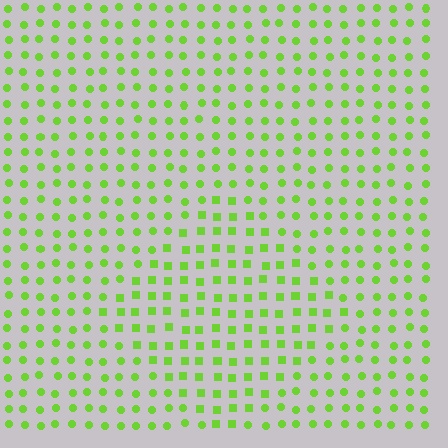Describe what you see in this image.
The image is filled with small lime elements arranged in a uniform grid. A diamond-shaped region contains squares, while the surrounding area contains circles. The boundary is defined purely by the change in element shape.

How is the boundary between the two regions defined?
The boundary is defined by a change in element shape: squares inside vs. circles outside. All elements share the same color and spacing.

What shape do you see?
I see a diamond.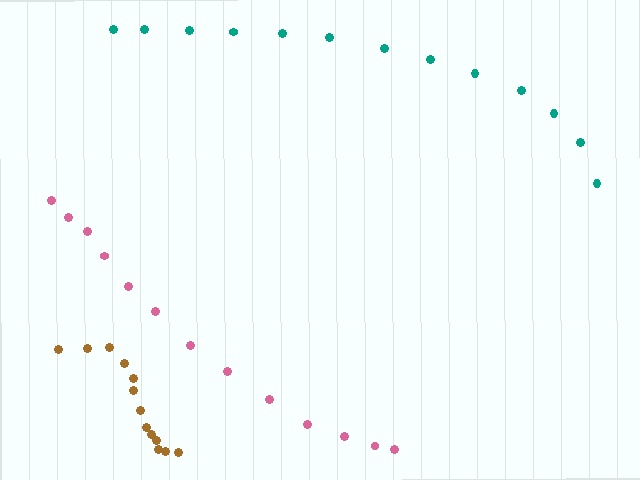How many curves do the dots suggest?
There are 3 distinct paths.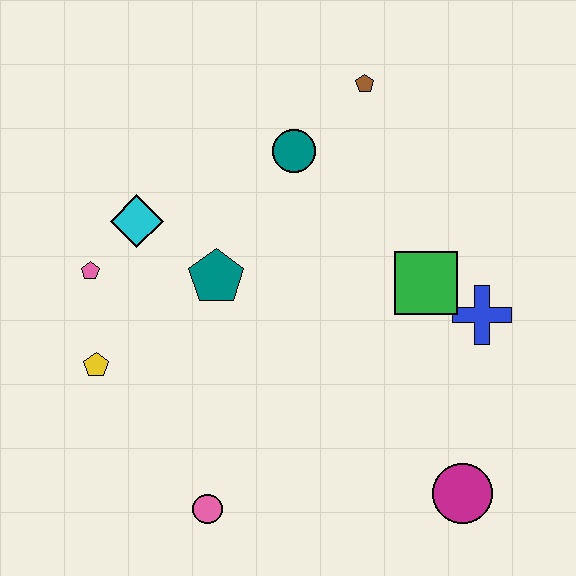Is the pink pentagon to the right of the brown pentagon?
No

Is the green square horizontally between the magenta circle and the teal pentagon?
Yes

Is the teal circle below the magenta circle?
No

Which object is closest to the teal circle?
The brown pentagon is closest to the teal circle.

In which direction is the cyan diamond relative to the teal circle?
The cyan diamond is to the left of the teal circle.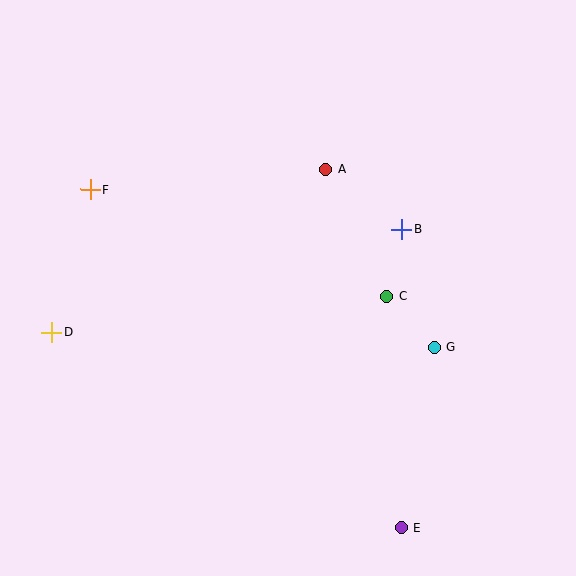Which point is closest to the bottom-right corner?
Point E is closest to the bottom-right corner.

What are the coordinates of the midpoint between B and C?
The midpoint between B and C is at (394, 263).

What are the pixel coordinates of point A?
Point A is at (326, 170).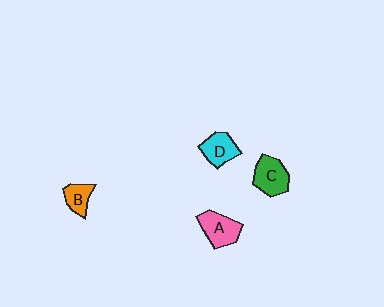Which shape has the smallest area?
Shape B (orange).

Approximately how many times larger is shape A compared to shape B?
Approximately 1.6 times.